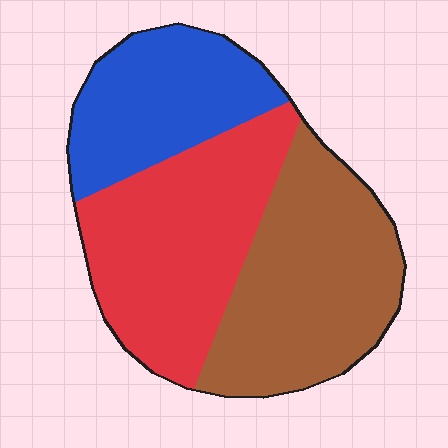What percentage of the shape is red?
Red takes up between a quarter and a half of the shape.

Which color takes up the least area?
Blue, at roughly 25%.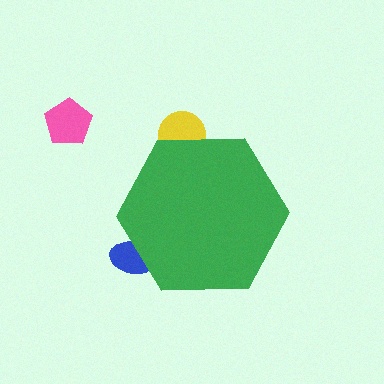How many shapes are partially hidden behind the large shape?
2 shapes are partially hidden.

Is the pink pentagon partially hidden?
No, the pink pentagon is fully visible.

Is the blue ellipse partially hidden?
Yes, the blue ellipse is partially hidden behind the green hexagon.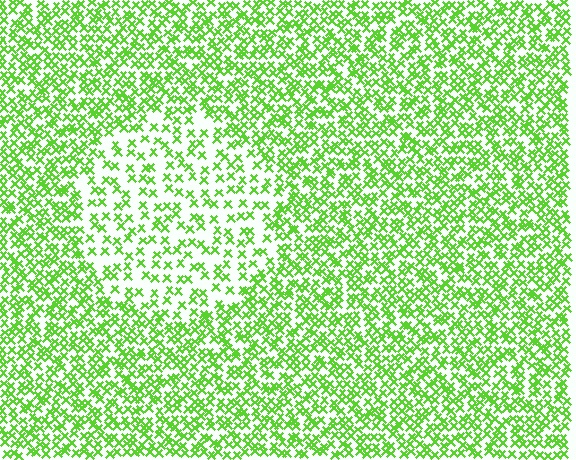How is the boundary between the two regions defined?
The boundary is defined by a change in element density (approximately 2.0x ratio). All elements are the same color, size, and shape.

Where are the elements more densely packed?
The elements are more densely packed outside the circle boundary.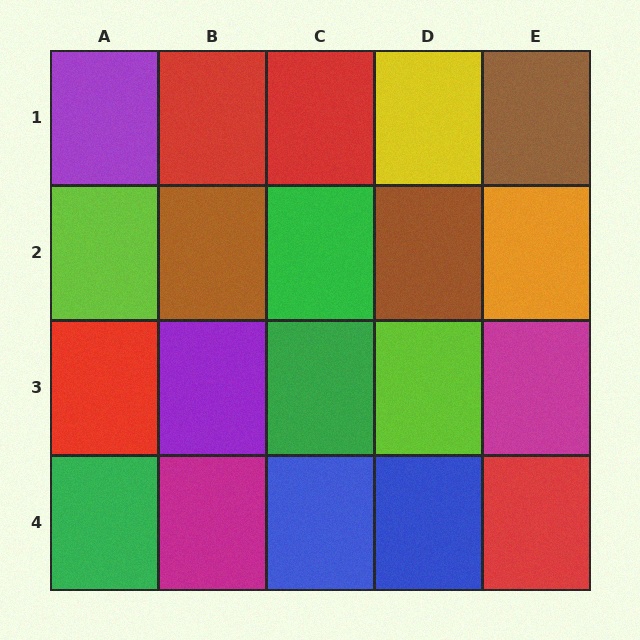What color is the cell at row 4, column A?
Green.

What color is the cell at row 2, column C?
Green.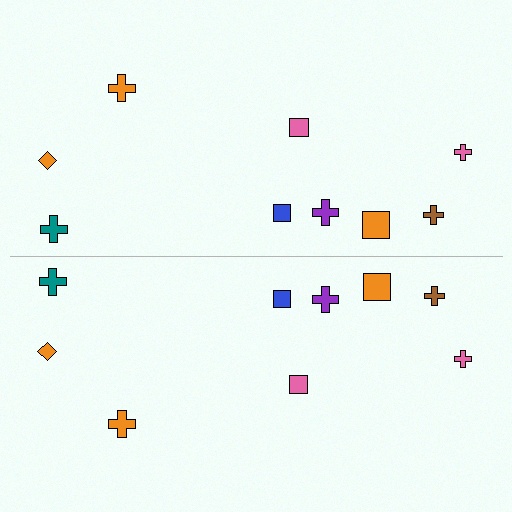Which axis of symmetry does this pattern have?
The pattern has a horizontal axis of symmetry running through the center of the image.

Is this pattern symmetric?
Yes, this pattern has bilateral (reflection) symmetry.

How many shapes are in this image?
There are 18 shapes in this image.